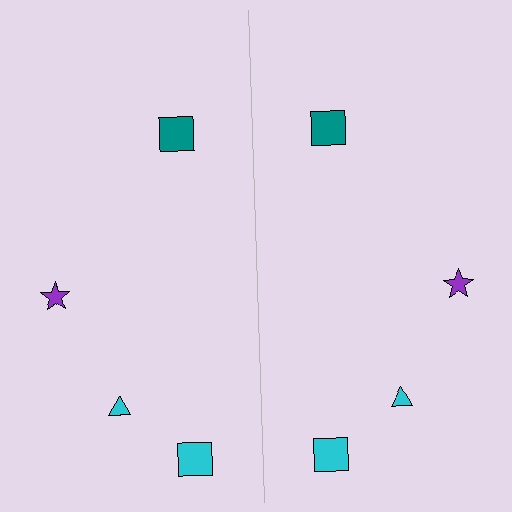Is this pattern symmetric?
Yes, this pattern has bilateral (reflection) symmetry.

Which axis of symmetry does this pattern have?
The pattern has a vertical axis of symmetry running through the center of the image.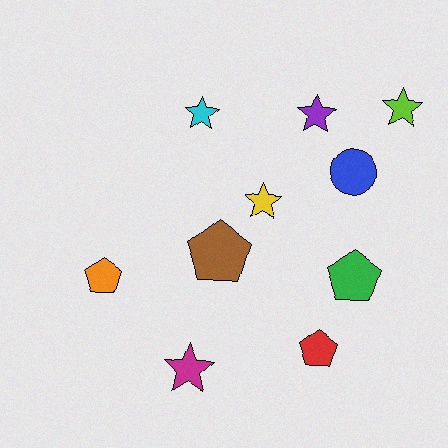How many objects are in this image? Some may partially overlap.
There are 10 objects.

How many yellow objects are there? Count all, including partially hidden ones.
There is 1 yellow object.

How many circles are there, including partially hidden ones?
There is 1 circle.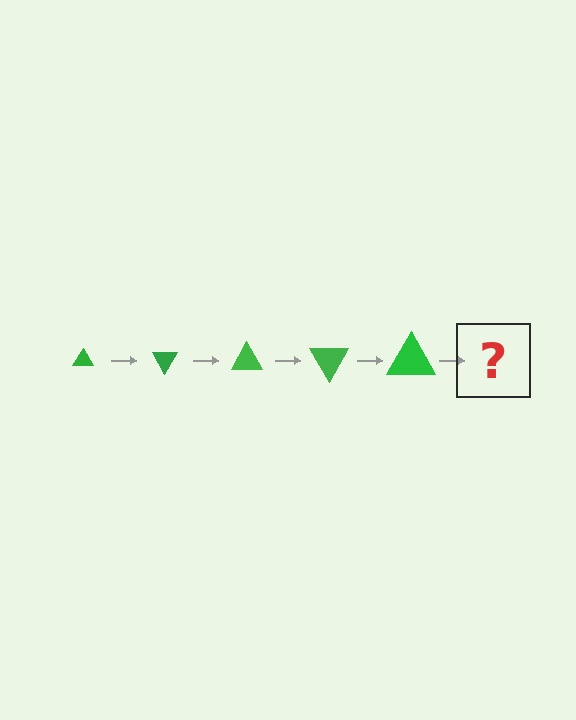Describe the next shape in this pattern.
It should be a triangle, larger than the previous one and rotated 300 degrees from the start.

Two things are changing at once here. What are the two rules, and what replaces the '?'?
The two rules are that the triangle grows larger each step and it rotates 60 degrees each step. The '?' should be a triangle, larger than the previous one and rotated 300 degrees from the start.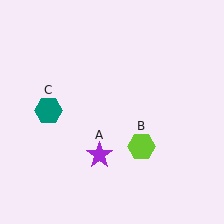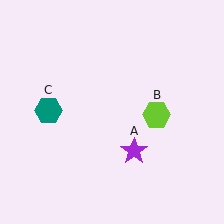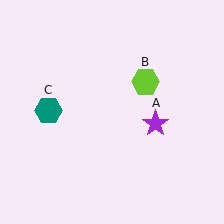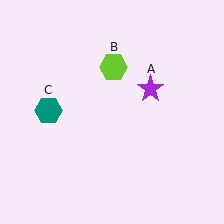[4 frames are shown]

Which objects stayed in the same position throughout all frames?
Teal hexagon (object C) remained stationary.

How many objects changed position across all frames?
2 objects changed position: purple star (object A), lime hexagon (object B).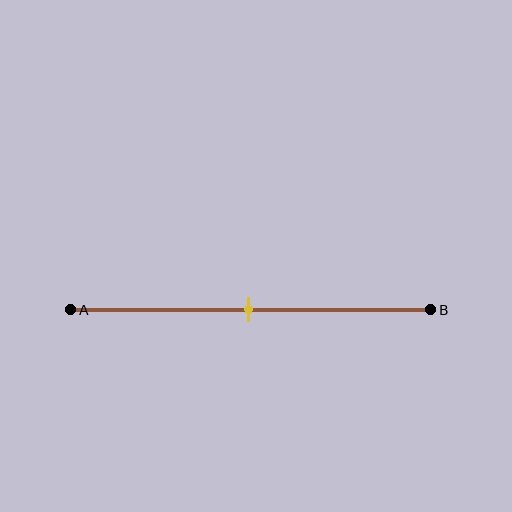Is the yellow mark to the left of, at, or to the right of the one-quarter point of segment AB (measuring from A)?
The yellow mark is to the right of the one-quarter point of segment AB.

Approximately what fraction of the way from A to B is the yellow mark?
The yellow mark is approximately 50% of the way from A to B.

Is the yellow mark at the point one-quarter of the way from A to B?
No, the mark is at about 50% from A, not at the 25% one-quarter point.